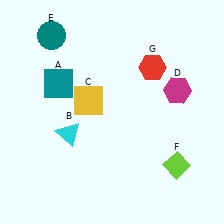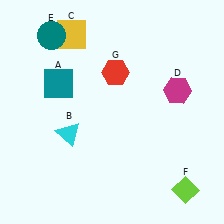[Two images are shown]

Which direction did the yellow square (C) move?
The yellow square (C) moved up.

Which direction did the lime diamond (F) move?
The lime diamond (F) moved down.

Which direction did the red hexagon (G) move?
The red hexagon (G) moved left.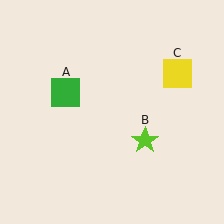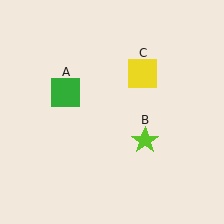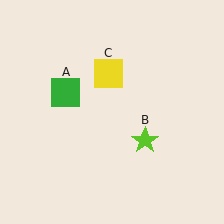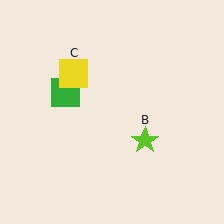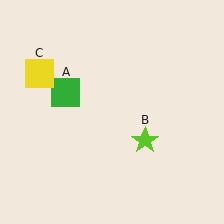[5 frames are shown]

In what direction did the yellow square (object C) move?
The yellow square (object C) moved left.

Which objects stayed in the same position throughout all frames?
Green square (object A) and lime star (object B) remained stationary.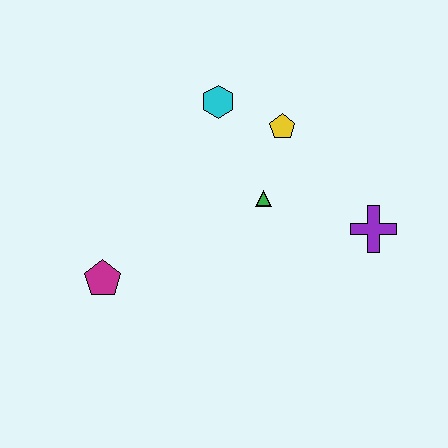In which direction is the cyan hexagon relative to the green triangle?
The cyan hexagon is above the green triangle.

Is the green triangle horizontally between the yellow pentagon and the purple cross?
No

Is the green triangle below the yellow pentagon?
Yes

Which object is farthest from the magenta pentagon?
The purple cross is farthest from the magenta pentagon.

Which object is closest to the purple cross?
The green triangle is closest to the purple cross.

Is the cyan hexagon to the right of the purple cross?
No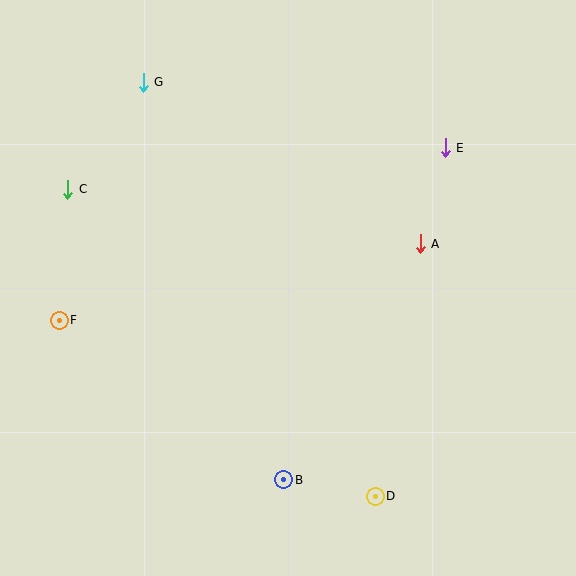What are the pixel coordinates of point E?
Point E is at (445, 148).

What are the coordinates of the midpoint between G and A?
The midpoint between G and A is at (282, 163).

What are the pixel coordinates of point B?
Point B is at (284, 480).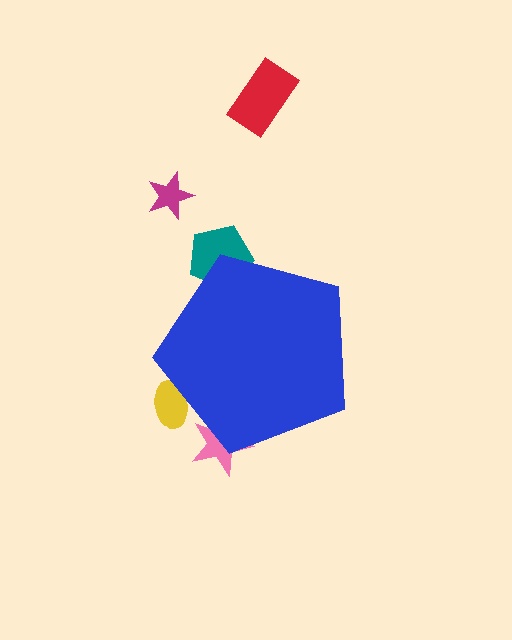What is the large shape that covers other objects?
A blue pentagon.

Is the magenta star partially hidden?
No, the magenta star is fully visible.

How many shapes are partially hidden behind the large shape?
3 shapes are partially hidden.